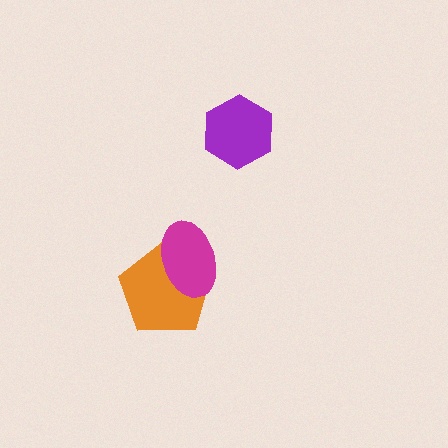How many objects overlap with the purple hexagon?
0 objects overlap with the purple hexagon.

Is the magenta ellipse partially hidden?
No, no other shape covers it.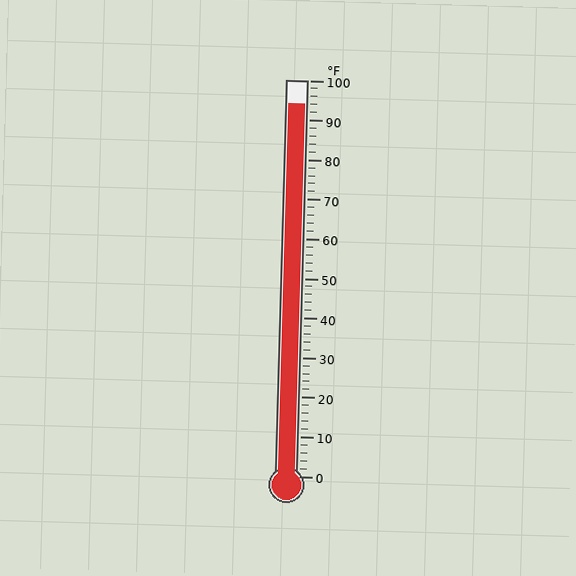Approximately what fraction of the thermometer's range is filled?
The thermometer is filled to approximately 95% of its range.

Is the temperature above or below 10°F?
The temperature is above 10°F.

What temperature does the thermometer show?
The thermometer shows approximately 94°F.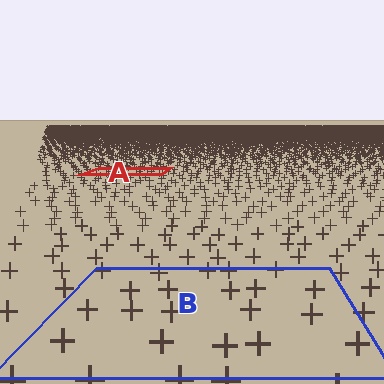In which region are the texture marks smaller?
The texture marks are smaller in region A, because it is farther away.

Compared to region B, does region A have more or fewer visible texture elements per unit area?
Region A has more texture elements per unit area — they are packed more densely because it is farther away.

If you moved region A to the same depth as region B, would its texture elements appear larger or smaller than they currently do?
They would appear larger. At a closer depth, the same texture elements are projected at a bigger on-screen size.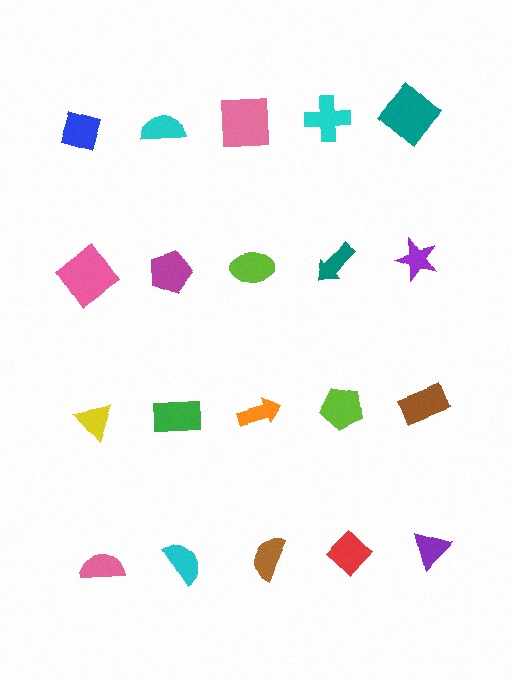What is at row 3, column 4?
A lime pentagon.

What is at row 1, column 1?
A blue diamond.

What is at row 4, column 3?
A brown semicircle.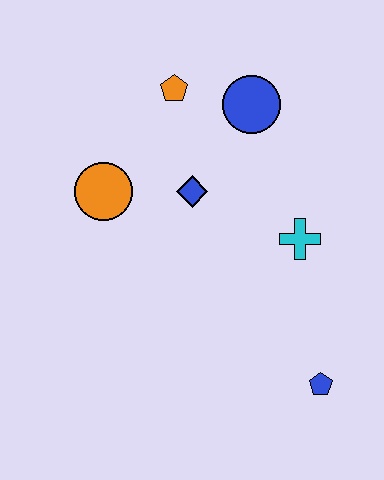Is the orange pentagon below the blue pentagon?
No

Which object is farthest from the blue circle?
The blue pentagon is farthest from the blue circle.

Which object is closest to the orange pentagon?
The blue circle is closest to the orange pentagon.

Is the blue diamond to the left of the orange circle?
No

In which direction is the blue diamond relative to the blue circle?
The blue diamond is below the blue circle.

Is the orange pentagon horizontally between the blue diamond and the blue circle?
No